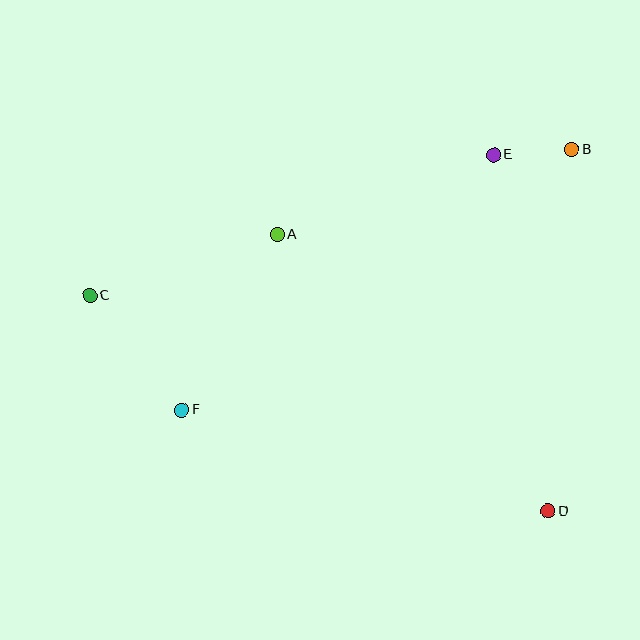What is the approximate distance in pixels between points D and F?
The distance between D and F is approximately 380 pixels.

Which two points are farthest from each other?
Points C and D are farthest from each other.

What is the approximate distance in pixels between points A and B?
The distance between A and B is approximately 307 pixels.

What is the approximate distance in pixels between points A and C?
The distance between A and C is approximately 197 pixels.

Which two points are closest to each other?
Points B and E are closest to each other.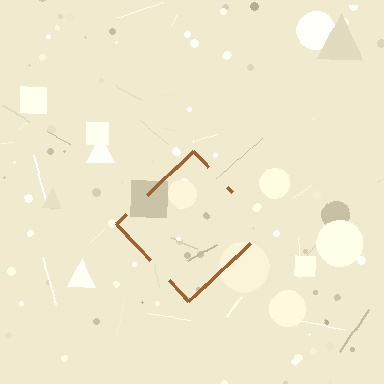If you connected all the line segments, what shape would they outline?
They would outline a diamond.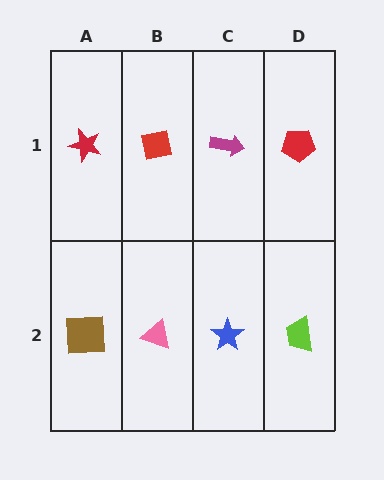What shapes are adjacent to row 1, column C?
A blue star (row 2, column C), a red square (row 1, column B), a red pentagon (row 1, column D).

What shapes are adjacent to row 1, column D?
A lime trapezoid (row 2, column D), a magenta arrow (row 1, column C).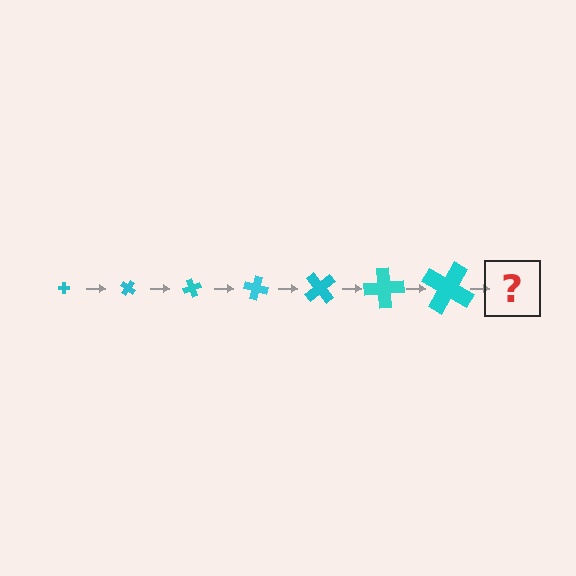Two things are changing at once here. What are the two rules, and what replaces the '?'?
The two rules are that the cross grows larger each step and it rotates 35 degrees each step. The '?' should be a cross, larger than the previous one and rotated 245 degrees from the start.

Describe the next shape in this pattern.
It should be a cross, larger than the previous one and rotated 245 degrees from the start.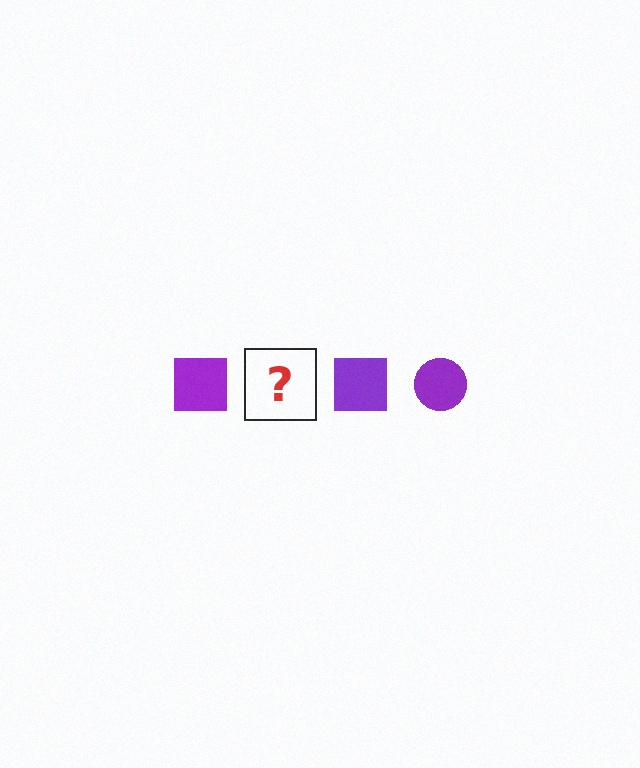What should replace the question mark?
The question mark should be replaced with a purple circle.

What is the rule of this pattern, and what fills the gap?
The rule is that the pattern cycles through square, circle shapes in purple. The gap should be filled with a purple circle.